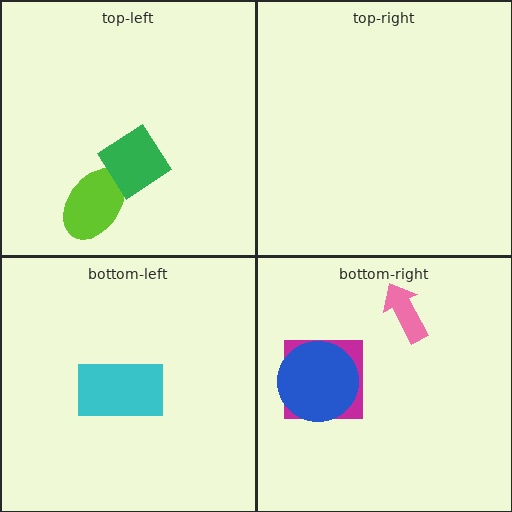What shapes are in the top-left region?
The lime ellipse, the green diamond.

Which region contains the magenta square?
The bottom-right region.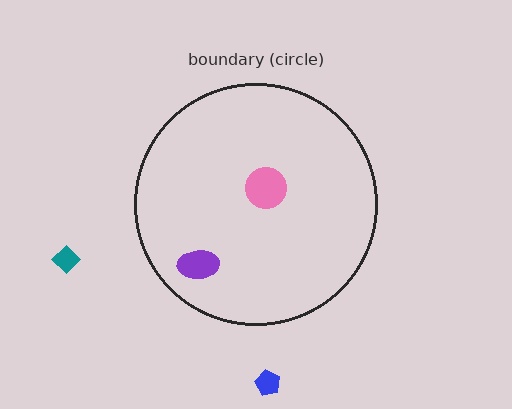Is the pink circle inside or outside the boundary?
Inside.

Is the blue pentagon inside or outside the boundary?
Outside.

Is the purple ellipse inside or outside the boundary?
Inside.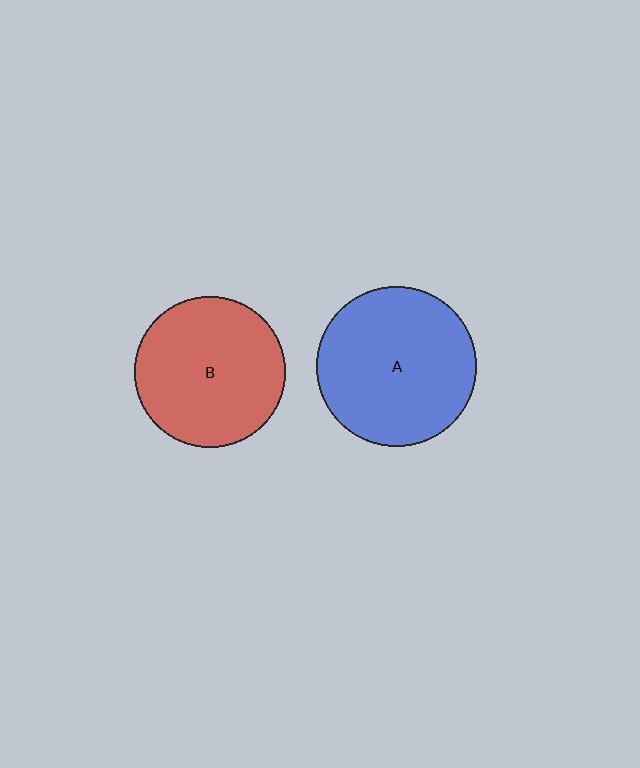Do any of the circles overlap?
No, none of the circles overlap.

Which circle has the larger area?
Circle A (blue).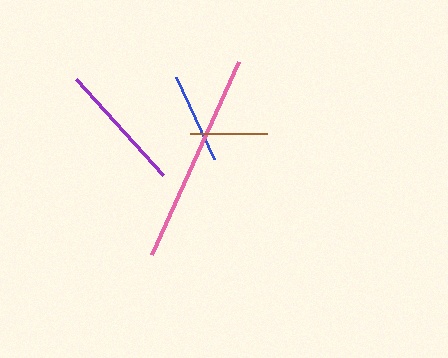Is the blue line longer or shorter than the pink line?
The pink line is longer than the blue line.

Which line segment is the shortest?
The brown line is the shortest at approximately 77 pixels.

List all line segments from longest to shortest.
From longest to shortest: pink, purple, blue, brown.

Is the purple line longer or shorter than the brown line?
The purple line is longer than the brown line.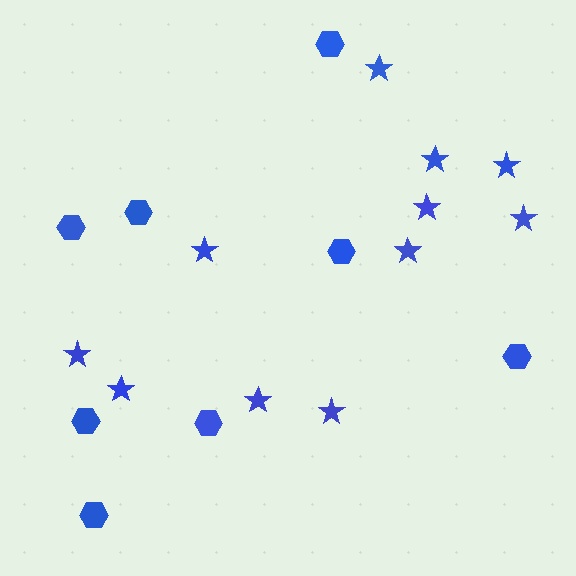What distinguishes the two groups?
There are 2 groups: one group of hexagons (8) and one group of stars (11).